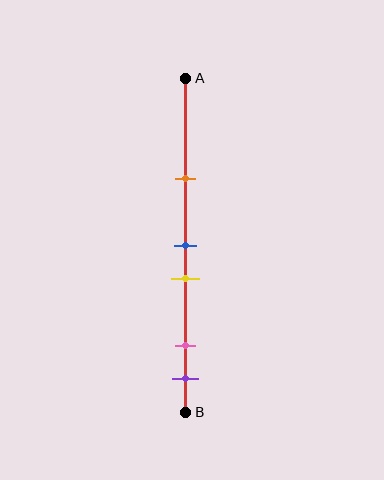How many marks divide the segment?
There are 5 marks dividing the segment.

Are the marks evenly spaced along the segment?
No, the marks are not evenly spaced.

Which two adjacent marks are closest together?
The blue and yellow marks are the closest adjacent pair.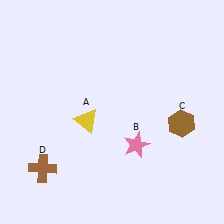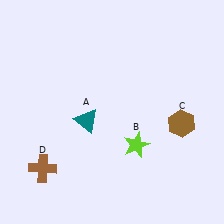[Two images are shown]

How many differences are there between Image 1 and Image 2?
There are 2 differences between the two images.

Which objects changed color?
A changed from yellow to teal. B changed from pink to lime.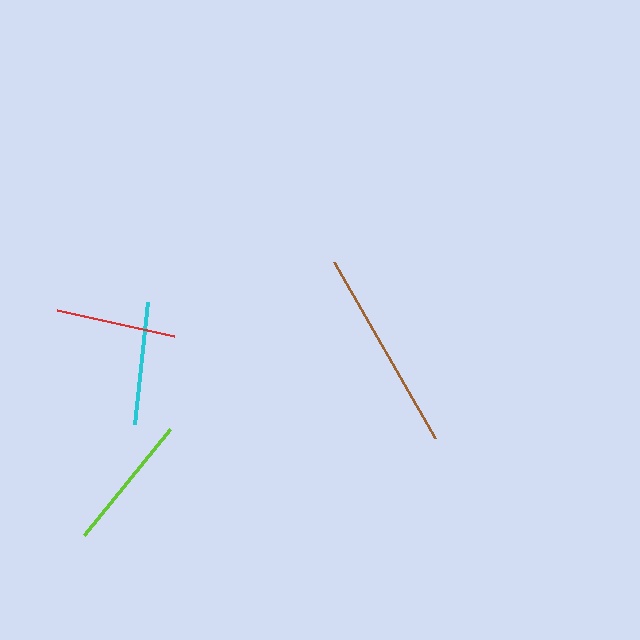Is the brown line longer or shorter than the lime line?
The brown line is longer than the lime line.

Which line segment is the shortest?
The red line is the shortest at approximately 119 pixels.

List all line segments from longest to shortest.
From longest to shortest: brown, lime, cyan, red.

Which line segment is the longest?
The brown line is the longest at approximately 203 pixels.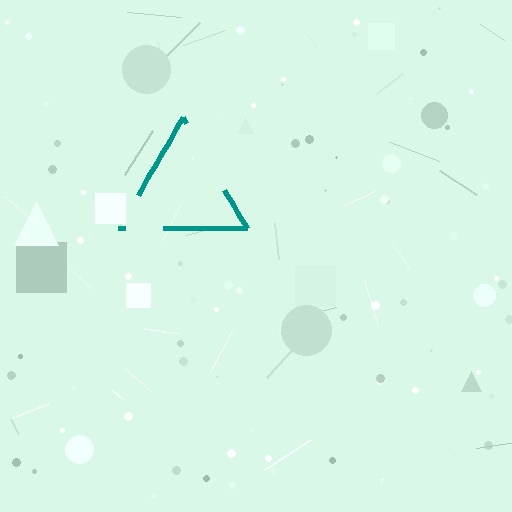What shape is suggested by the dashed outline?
The dashed outline suggests a triangle.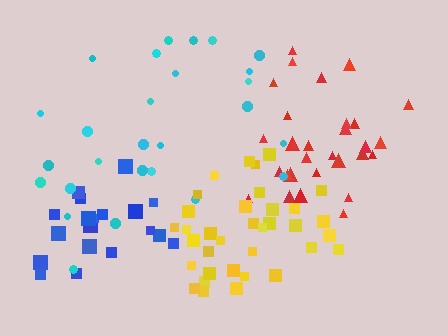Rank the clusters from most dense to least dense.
red, blue, yellow, cyan.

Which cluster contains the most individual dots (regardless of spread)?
Yellow (35).